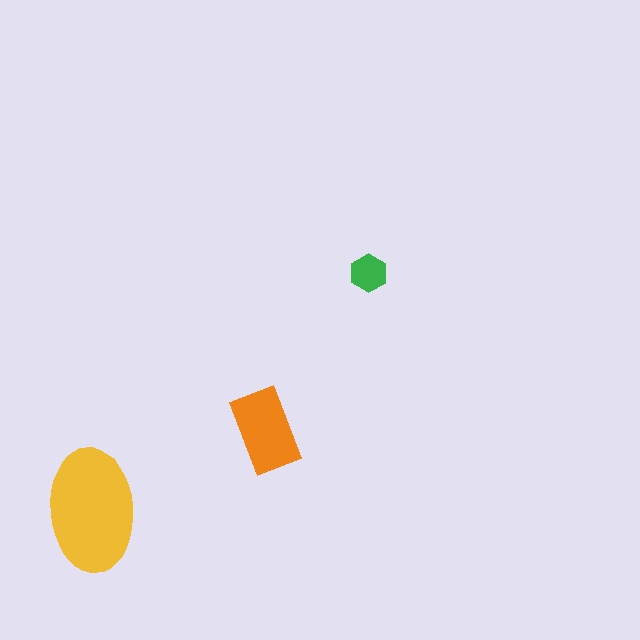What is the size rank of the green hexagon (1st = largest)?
3rd.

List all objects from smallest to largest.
The green hexagon, the orange rectangle, the yellow ellipse.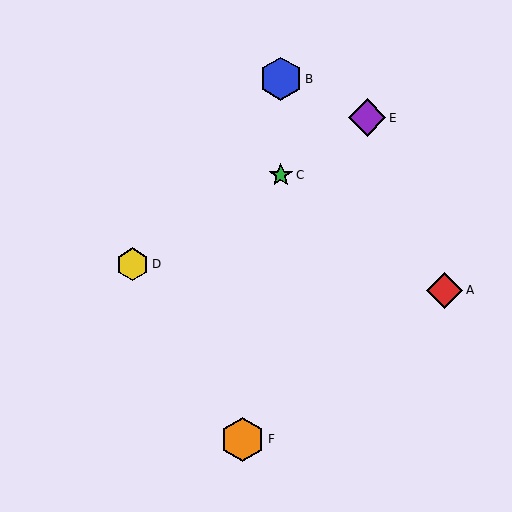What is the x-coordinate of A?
Object A is at x≈445.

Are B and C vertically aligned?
Yes, both are at x≈281.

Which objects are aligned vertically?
Objects B, C are aligned vertically.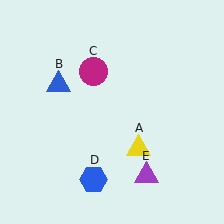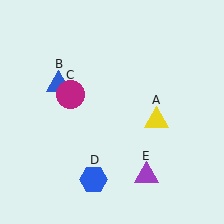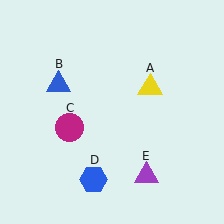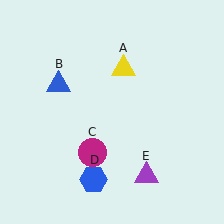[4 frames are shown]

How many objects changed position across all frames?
2 objects changed position: yellow triangle (object A), magenta circle (object C).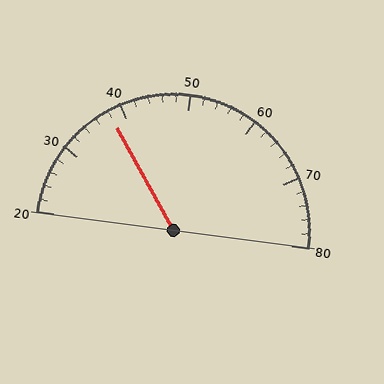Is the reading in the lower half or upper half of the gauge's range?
The reading is in the lower half of the range (20 to 80).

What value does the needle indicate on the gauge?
The needle indicates approximately 38.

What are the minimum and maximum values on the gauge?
The gauge ranges from 20 to 80.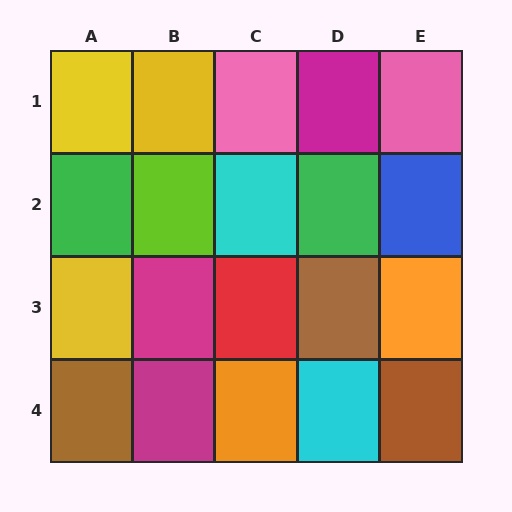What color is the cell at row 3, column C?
Red.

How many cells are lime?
1 cell is lime.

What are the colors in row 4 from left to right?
Brown, magenta, orange, cyan, brown.